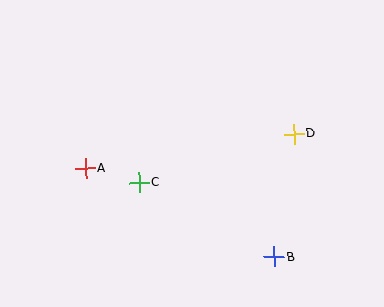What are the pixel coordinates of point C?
Point C is at (139, 182).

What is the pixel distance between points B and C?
The distance between B and C is 154 pixels.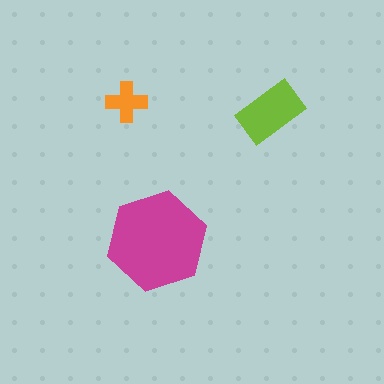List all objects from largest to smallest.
The magenta hexagon, the lime rectangle, the orange cross.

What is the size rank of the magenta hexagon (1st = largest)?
1st.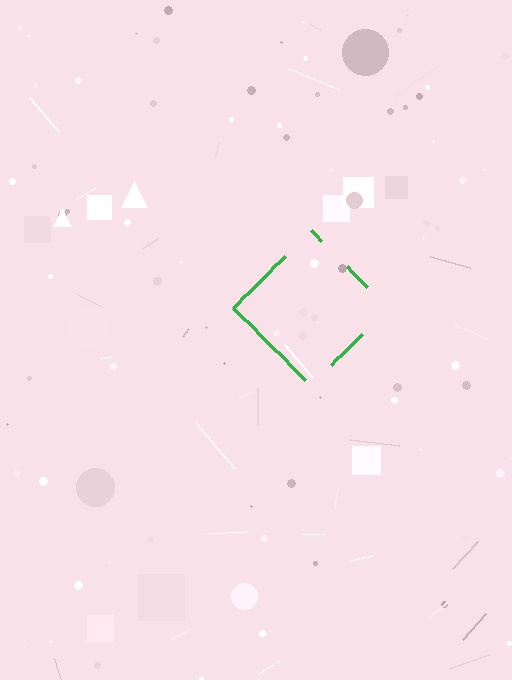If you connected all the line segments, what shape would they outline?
They would outline a diamond.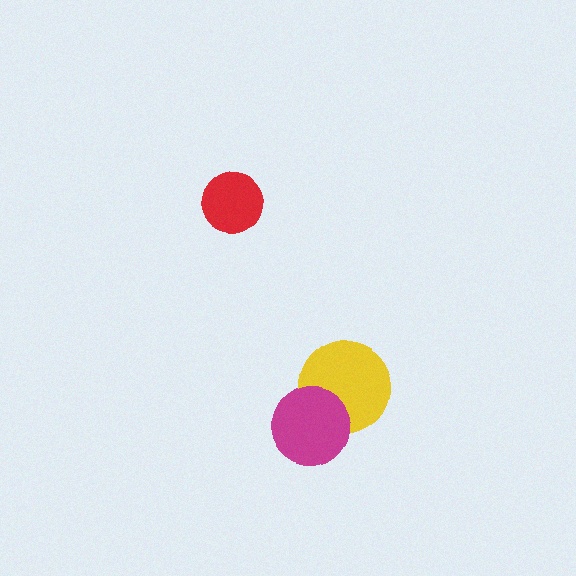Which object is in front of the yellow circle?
The magenta circle is in front of the yellow circle.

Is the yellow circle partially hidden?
Yes, it is partially covered by another shape.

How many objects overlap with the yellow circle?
1 object overlaps with the yellow circle.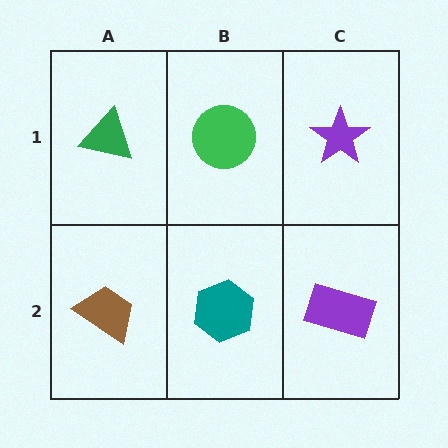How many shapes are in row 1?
3 shapes.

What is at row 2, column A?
A brown trapezoid.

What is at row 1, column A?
A green triangle.